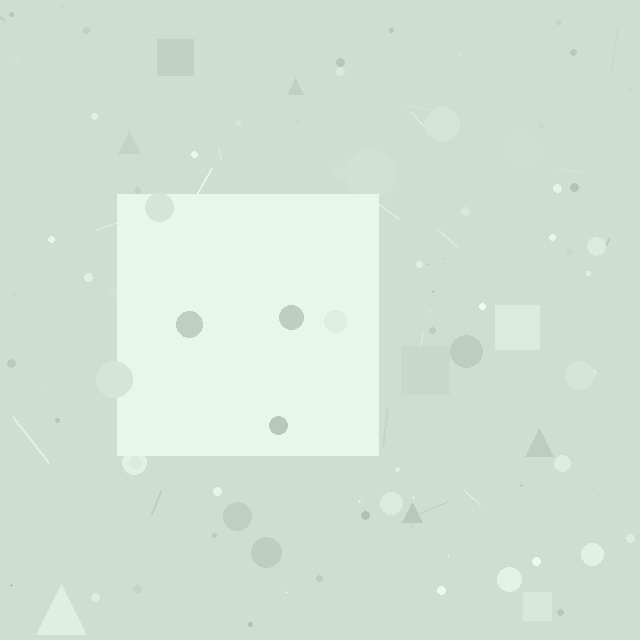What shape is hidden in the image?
A square is hidden in the image.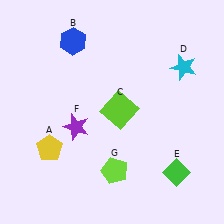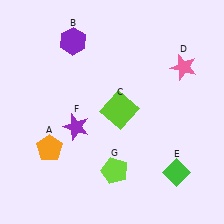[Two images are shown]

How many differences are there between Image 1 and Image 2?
There are 3 differences between the two images.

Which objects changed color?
A changed from yellow to orange. B changed from blue to purple. D changed from cyan to pink.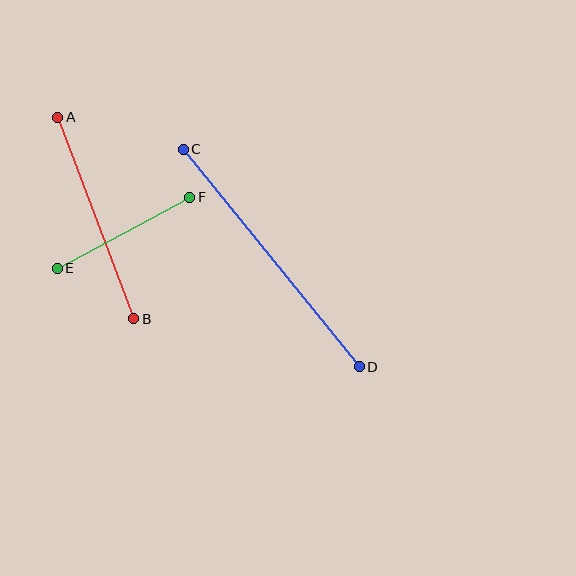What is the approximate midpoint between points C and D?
The midpoint is at approximately (271, 258) pixels.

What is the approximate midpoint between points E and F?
The midpoint is at approximately (124, 233) pixels.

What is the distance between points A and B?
The distance is approximately 215 pixels.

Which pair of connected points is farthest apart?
Points C and D are farthest apart.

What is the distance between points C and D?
The distance is approximately 280 pixels.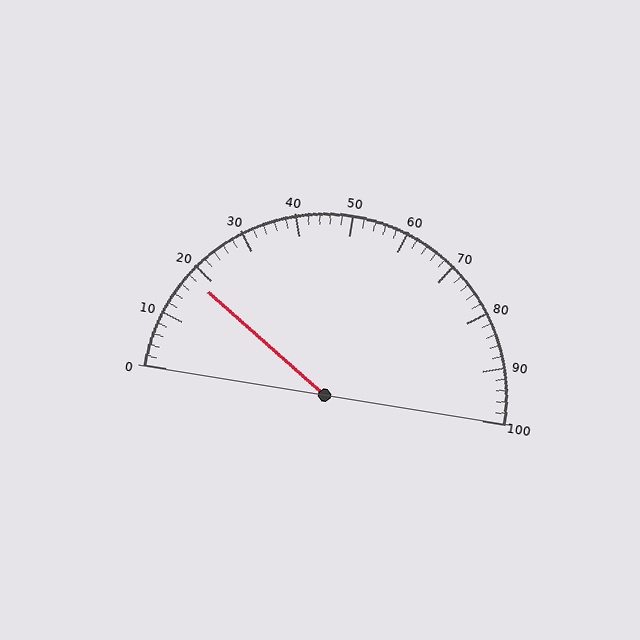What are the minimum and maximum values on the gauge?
The gauge ranges from 0 to 100.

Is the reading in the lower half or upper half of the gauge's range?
The reading is in the lower half of the range (0 to 100).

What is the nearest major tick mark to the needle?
The nearest major tick mark is 20.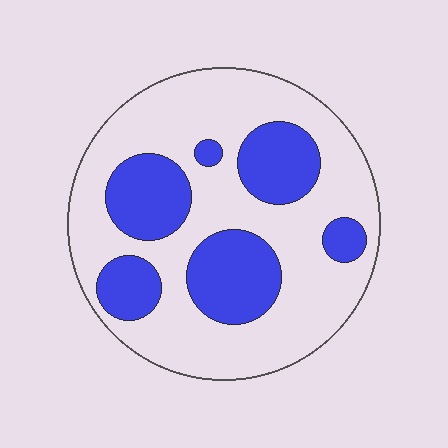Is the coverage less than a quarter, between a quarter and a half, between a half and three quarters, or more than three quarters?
Between a quarter and a half.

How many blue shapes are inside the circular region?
6.